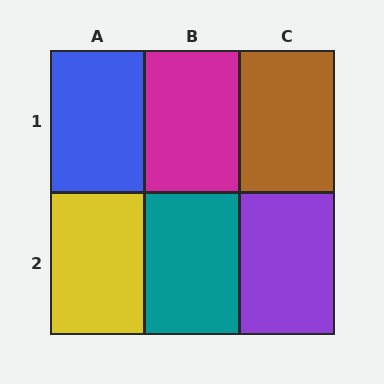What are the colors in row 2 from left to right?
Yellow, teal, purple.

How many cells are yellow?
1 cell is yellow.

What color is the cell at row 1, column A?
Blue.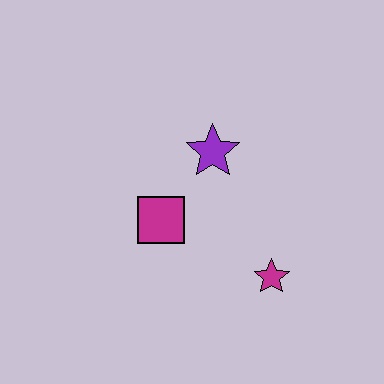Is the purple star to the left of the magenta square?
No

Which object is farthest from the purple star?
The magenta star is farthest from the purple star.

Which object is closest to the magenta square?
The purple star is closest to the magenta square.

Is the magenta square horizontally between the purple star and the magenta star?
No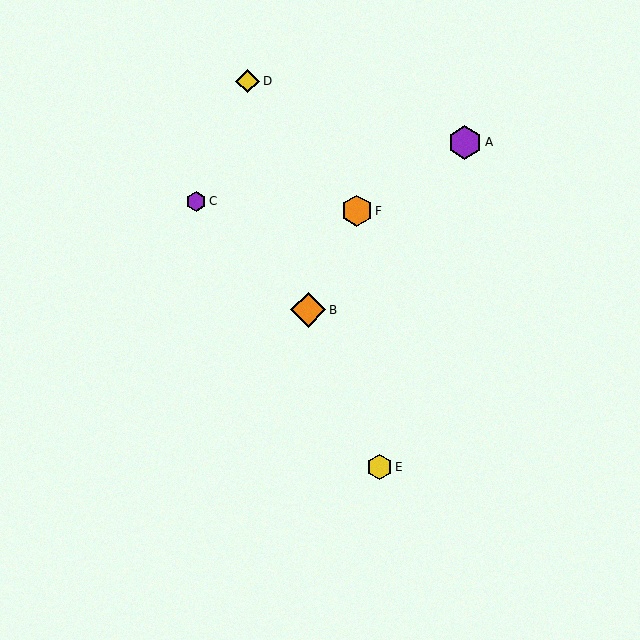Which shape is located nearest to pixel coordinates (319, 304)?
The orange diamond (labeled B) at (308, 310) is nearest to that location.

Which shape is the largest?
The orange diamond (labeled B) is the largest.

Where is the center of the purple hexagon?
The center of the purple hexagon is at (196, 201).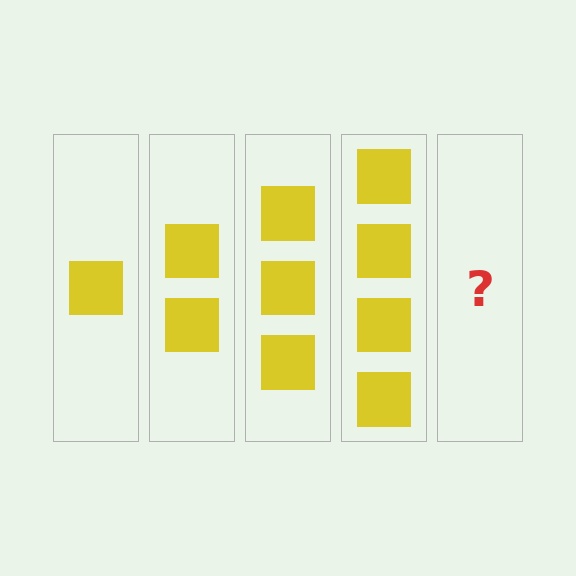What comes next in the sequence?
The next element should be 5 squares.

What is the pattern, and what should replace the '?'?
The pattern is that each step adds one more square. The '?' should be 5 squares.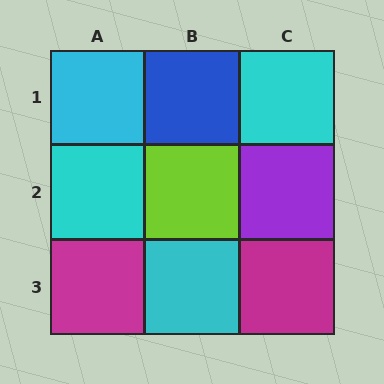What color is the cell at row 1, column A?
Cyan.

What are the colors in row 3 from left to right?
Magenta, cyan, magenta.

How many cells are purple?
1 cell is purple.